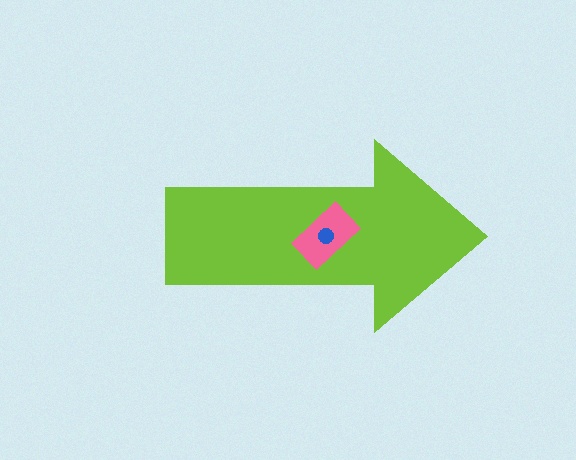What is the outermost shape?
The lime arrow.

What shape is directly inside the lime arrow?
The pink rectangle.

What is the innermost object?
The blue circle.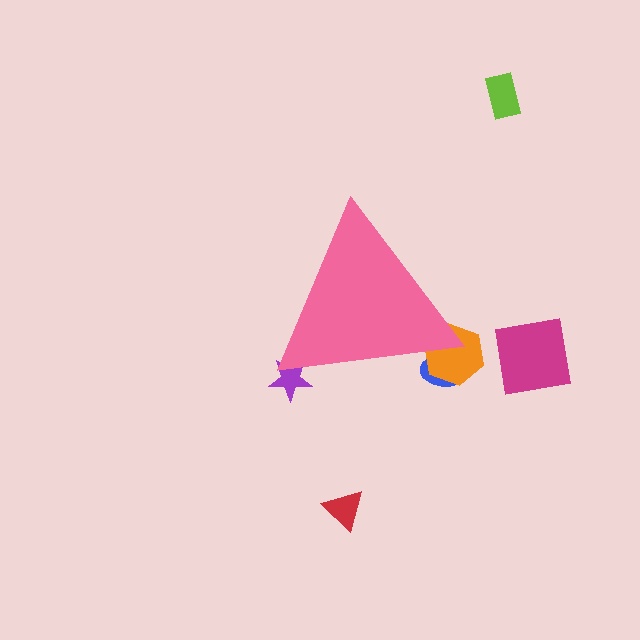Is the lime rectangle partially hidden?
No, the lime rectangle is fully visible.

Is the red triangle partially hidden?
No, the red triangle is fully visible.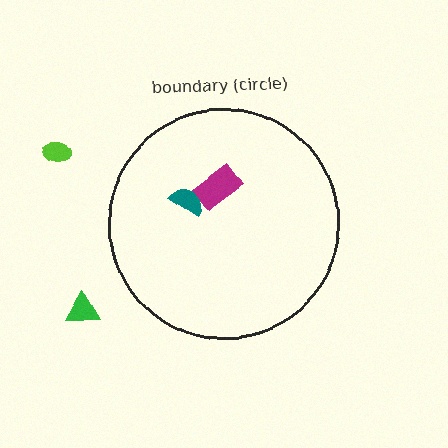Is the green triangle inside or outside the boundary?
Outside.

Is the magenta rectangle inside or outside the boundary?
Inside.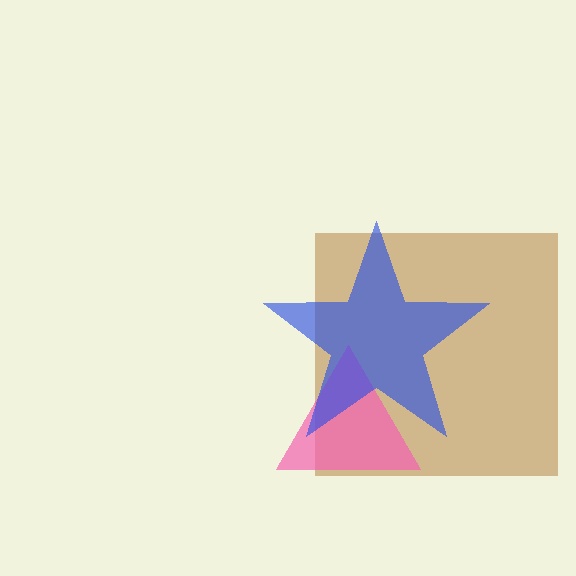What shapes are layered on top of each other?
The layered shapes are: a brown square, a pink triangle, a blue star.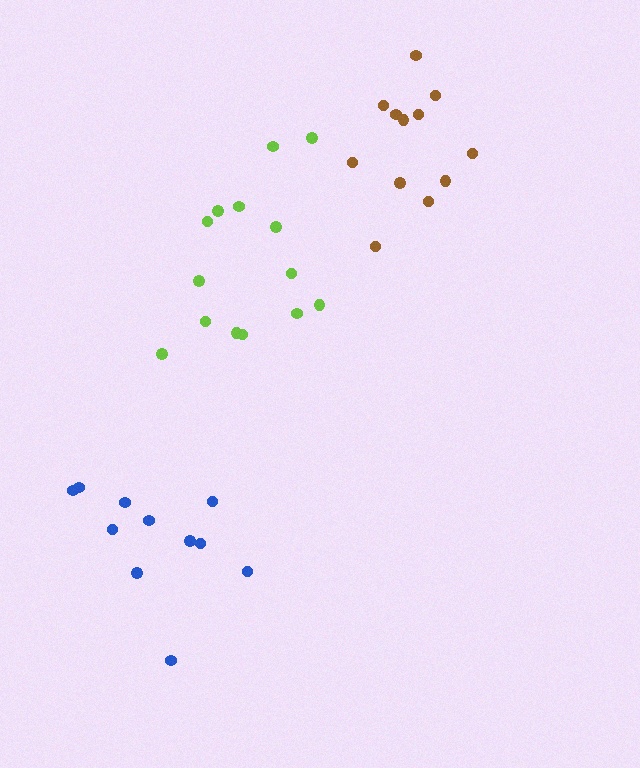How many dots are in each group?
Group 1: 12 dots, Group 2: 11 dots, Group 3: 14 dots (37 total).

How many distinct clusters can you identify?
There are 3 distinct clusters.